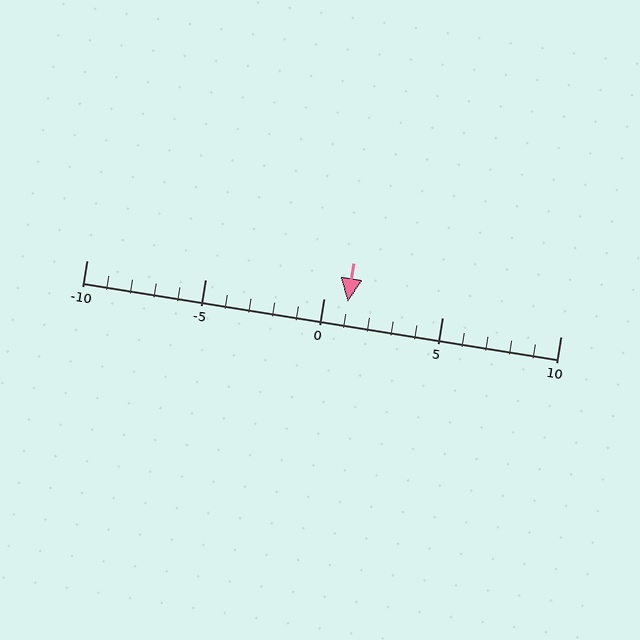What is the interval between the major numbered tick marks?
The major tick marks are spaced 5 units apart.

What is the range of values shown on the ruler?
The ruler shows values from -10 to 10.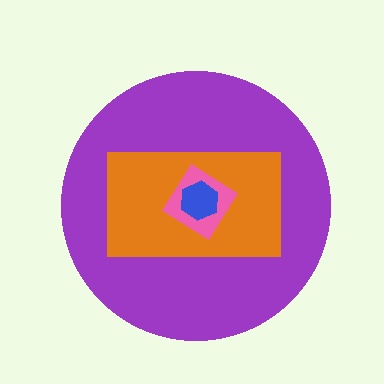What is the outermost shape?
The purple circle.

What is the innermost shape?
The blue hexagon.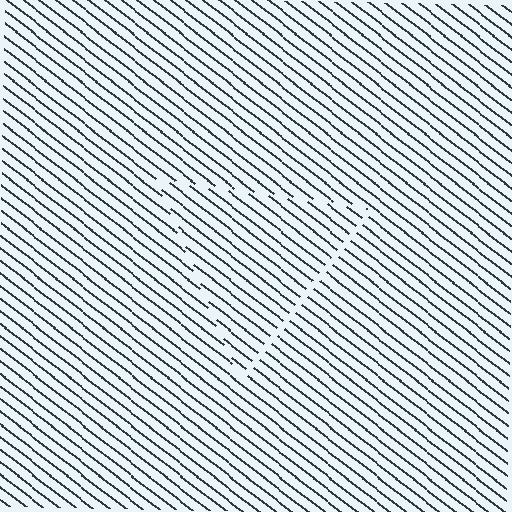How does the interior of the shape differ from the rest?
The interior of the shape contains the same grating, shifted by half a period — the contour is defined by the phase discontinuity where line-ends from the inner and outer gratings abut.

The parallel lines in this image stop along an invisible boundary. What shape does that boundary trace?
An illusory triangle. The interior of the shape contains the same grating, shifted by half a period — the contour is defined by the phase discontinuity where line-ends from the inner and outer gratings abut.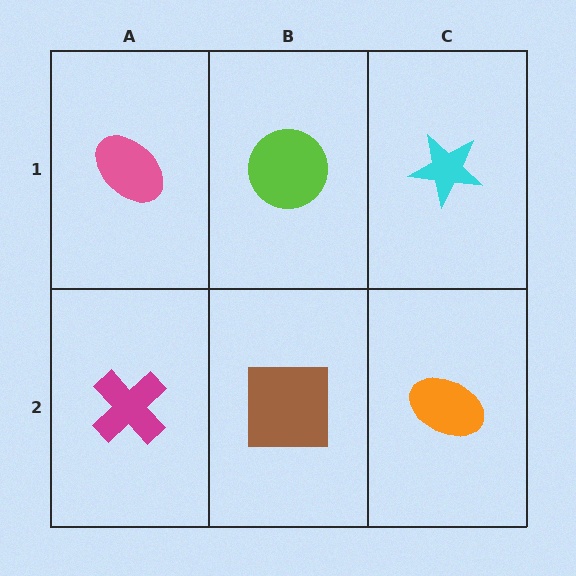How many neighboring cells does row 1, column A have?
2.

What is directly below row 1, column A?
A magenta cross.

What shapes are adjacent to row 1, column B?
A brown square (row 2, column B), a pink ellipse (row 1, column A), a cyan star (row 1, column C).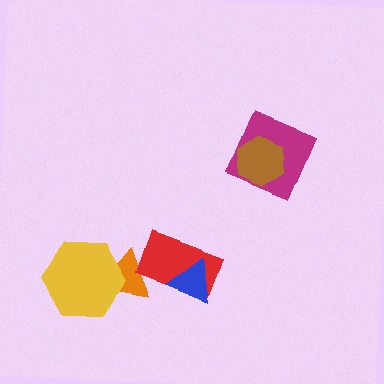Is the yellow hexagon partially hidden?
No, no other shape covers it.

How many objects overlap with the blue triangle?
1 object overlaps with the blue triangle.